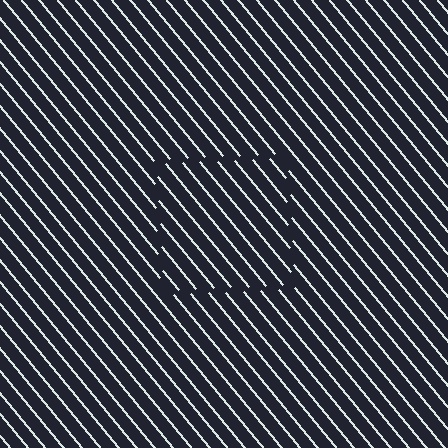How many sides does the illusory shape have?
4 sides — the line-ends trace a square.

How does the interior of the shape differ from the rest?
The interior of the shape contains the same grating, shifted by half a period — the contour is defined by the phase discontinuity where line-ends from the inner and outer gratings abut.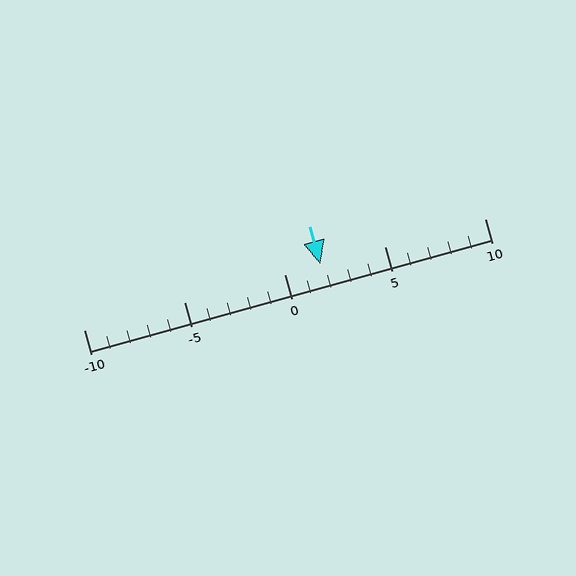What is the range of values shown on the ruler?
The ruler shows values from -10 to 10.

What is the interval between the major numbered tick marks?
The major tick marks are spaced 5 units apart.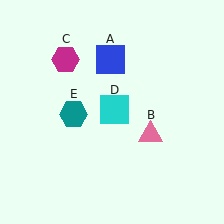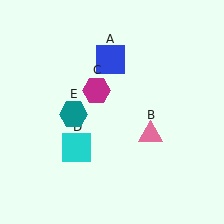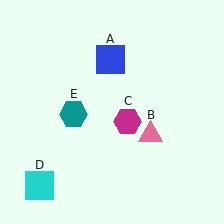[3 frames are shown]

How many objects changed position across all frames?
2 objects changed position: magenta hexagon (object C), cyan square (object D).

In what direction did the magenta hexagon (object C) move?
The magenta hexagon (object C) moved down and to the right.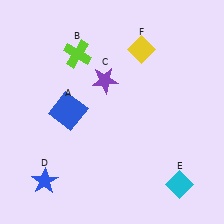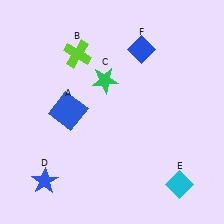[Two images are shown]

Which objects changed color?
C changed from purple to green. F changed from yellow to blue.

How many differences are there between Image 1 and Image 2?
There are 2 differences between the two images.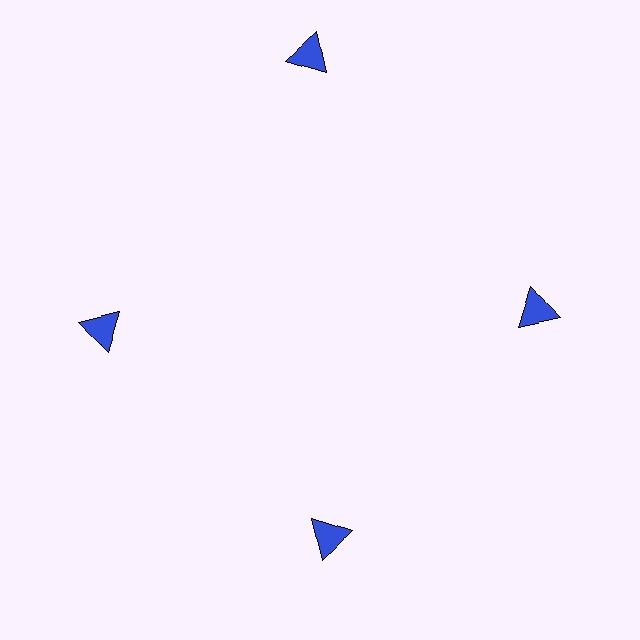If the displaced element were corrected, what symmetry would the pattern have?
It would have 4-fold rotational symmetry — the pattern would map onto itself every 90 degrees.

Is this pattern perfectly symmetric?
No. The 4 blue triangles are arranged in a ring, but one element near the 12 o'clock position is pushed outward from the center, breaking the 4-fold rotational symmetry.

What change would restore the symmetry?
The symmetry would be restored by moving it inward, back onto the ring so that all 4 triangles sit at equal angles and equal distance from the center.